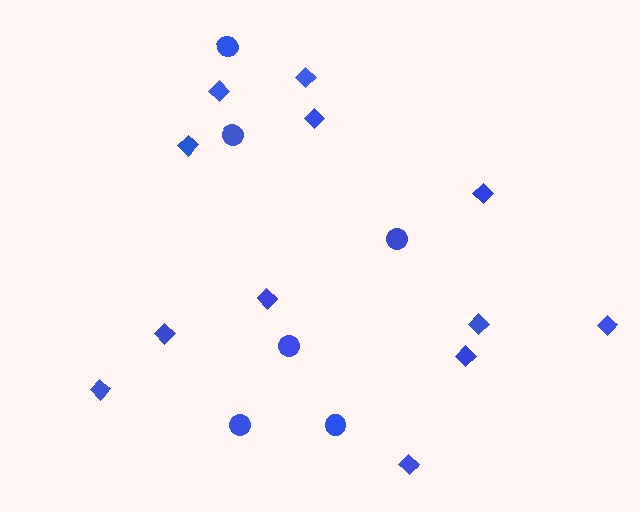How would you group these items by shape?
There are 2 groups: one group of diamonds (12) and one group of circles (6).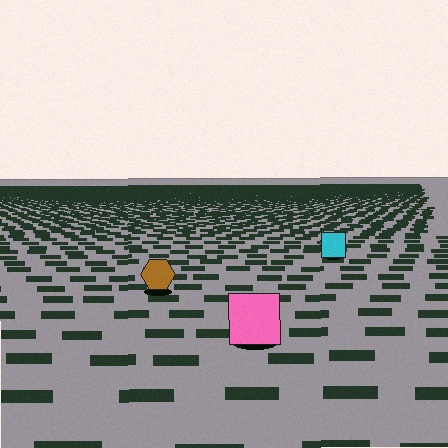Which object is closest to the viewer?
The pink square is closest. The texture marks near it are larger and more spread out.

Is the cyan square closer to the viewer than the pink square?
No. The pink square is closer — you can tell from the texture gradient: the ground texture is coarser near it.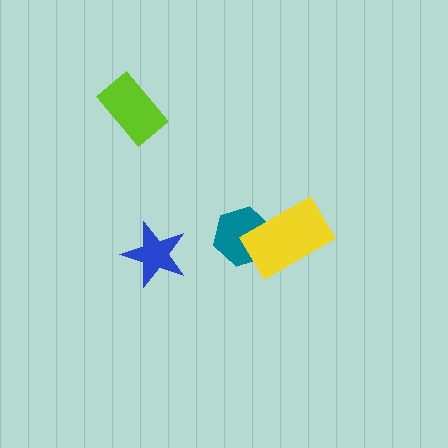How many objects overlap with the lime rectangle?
0 objects overlap with the lime rectangle.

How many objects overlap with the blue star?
0 objects overlap with the blue star.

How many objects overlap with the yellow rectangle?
1 object overlaps with the yellow rectangle.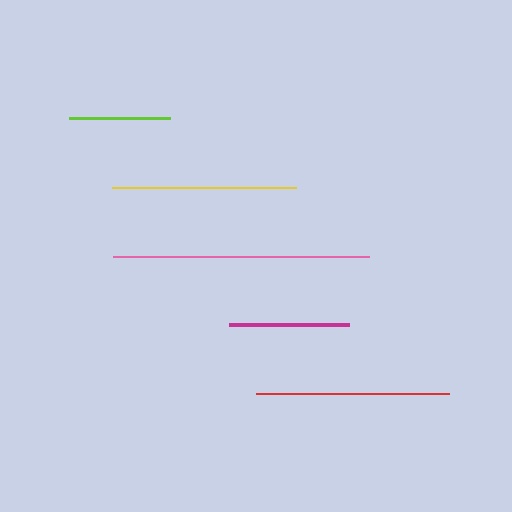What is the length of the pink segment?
The pink segment is approximately 256 pixels long.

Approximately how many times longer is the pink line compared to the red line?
The pink line is approximately 1.3 times the length of the red line.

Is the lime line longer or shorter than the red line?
The red line is longer than the lime line.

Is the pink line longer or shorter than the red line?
The pink line is longer than the red line.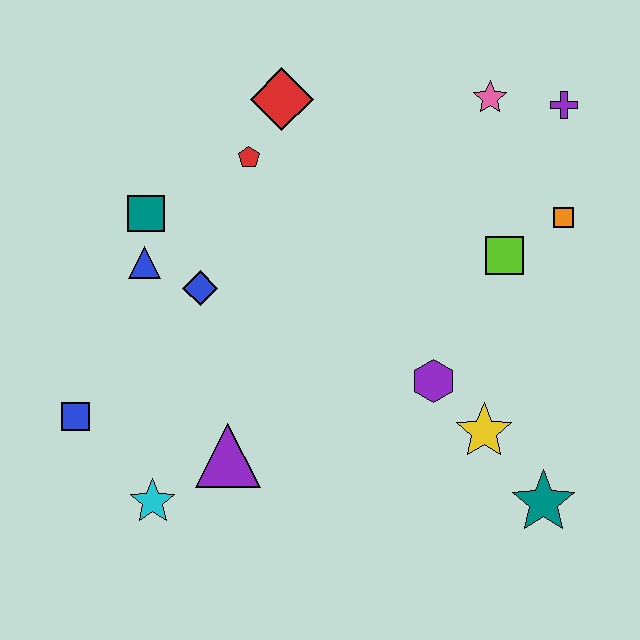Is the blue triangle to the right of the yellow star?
No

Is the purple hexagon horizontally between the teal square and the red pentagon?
No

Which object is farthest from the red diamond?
The teal star is farthest from the red diamond.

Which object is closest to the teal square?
The blue triangle is closest to the teal square.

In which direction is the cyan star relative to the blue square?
The cyan star is below the blue square.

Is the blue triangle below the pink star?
Yes